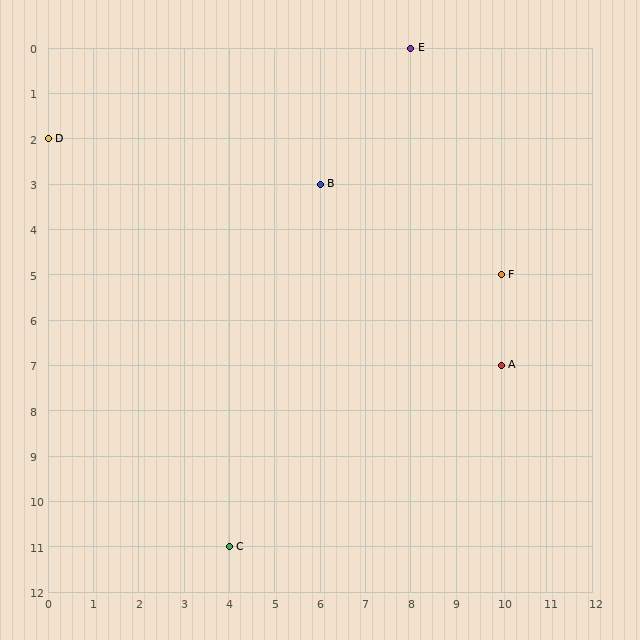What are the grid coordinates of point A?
Point A is at grid coordinates (10, 7).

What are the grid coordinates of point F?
Point F is at grid coordinates (10, 5).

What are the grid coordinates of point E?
Point E is at grid coordinates (8, 0).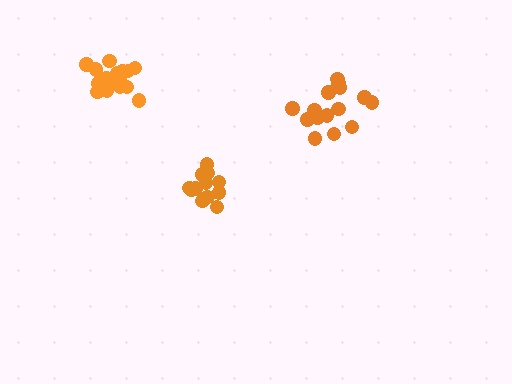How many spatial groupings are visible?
There are 3 spatial groupings.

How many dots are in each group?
Group 1: 18 dots, Group 2: 15 dots, Group 3: 12 dots (45 total).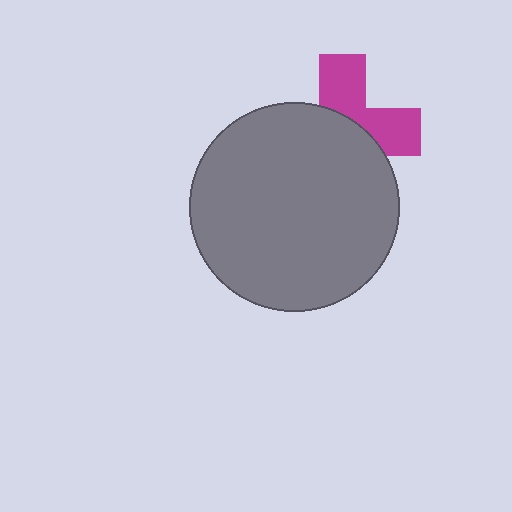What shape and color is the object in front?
The object in front is a gray circle.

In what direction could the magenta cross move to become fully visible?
The magenta cross could move up. That would shift it out from behind the gray circle entirely.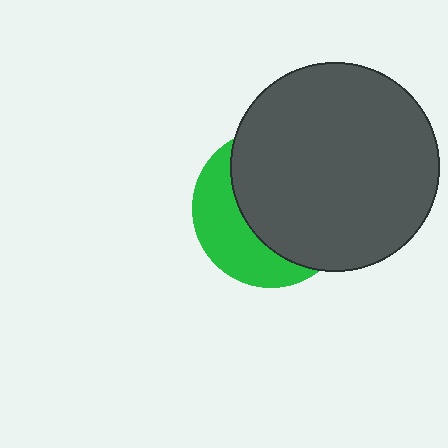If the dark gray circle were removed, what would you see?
You would see the complete green circle.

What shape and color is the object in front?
The object in front is a dark gray circle.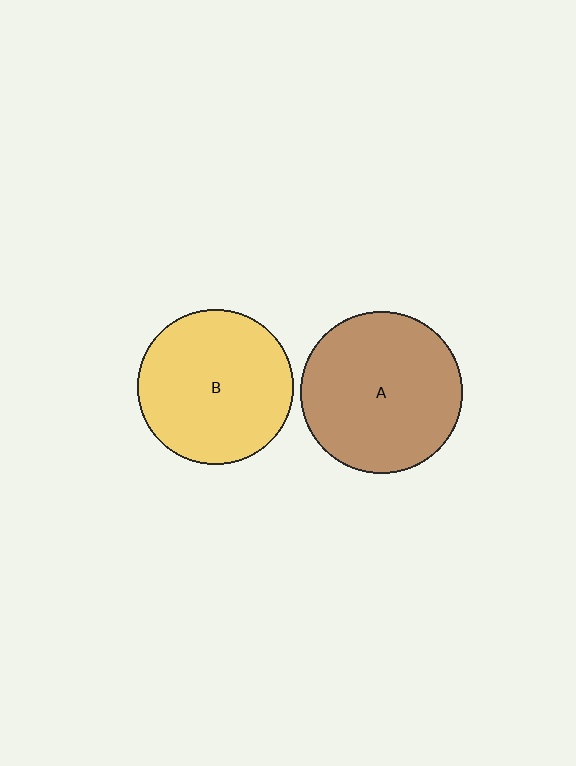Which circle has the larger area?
Circle A (brown).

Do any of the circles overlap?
No, none of the circles overlap.